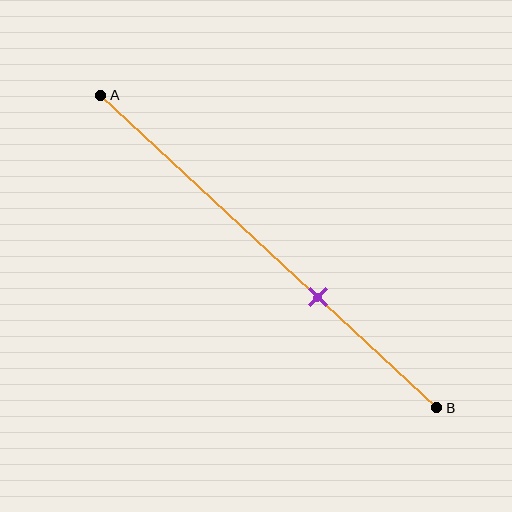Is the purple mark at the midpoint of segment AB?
No, the mark is at about 65% from A, not at the 50% midpoint.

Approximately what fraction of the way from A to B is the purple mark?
The purple mark is approximately 65% of the way from A to B.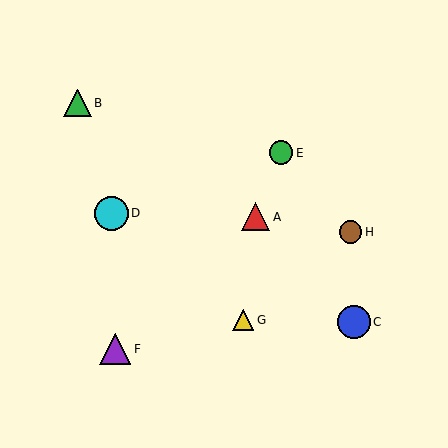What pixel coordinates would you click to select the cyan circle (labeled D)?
Click at (111, 213) to select the cyan circle D.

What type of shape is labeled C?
Shape C is a blue circle.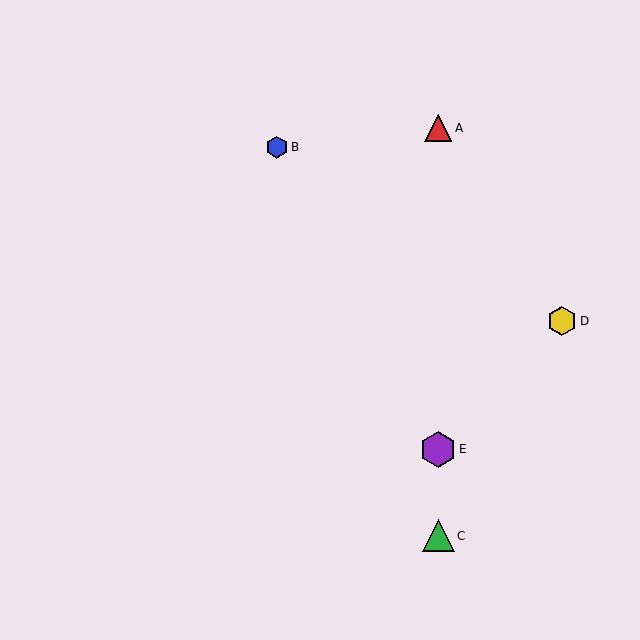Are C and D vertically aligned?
No, C is at x≈438 and D is at x≈562.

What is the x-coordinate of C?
Object C is at x≈438.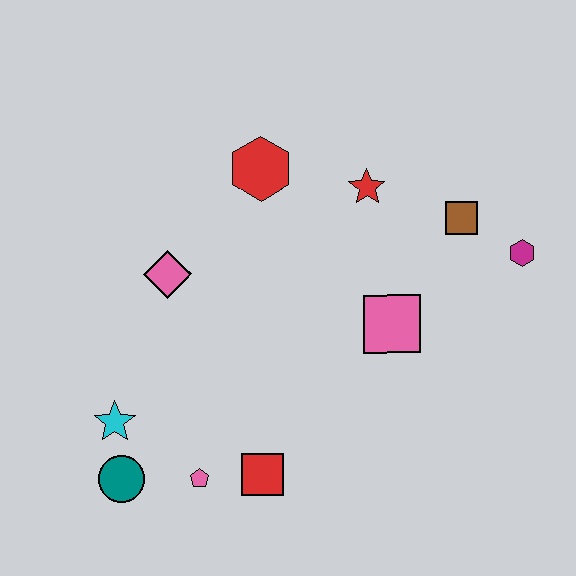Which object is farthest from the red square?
The magenta hexagon is farthest from the red square.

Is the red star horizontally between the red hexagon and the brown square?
Yes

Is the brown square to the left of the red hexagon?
No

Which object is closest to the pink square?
The brown square is closest to the pink square.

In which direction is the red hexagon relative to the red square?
The red hexagon is above the red square.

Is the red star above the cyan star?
Yes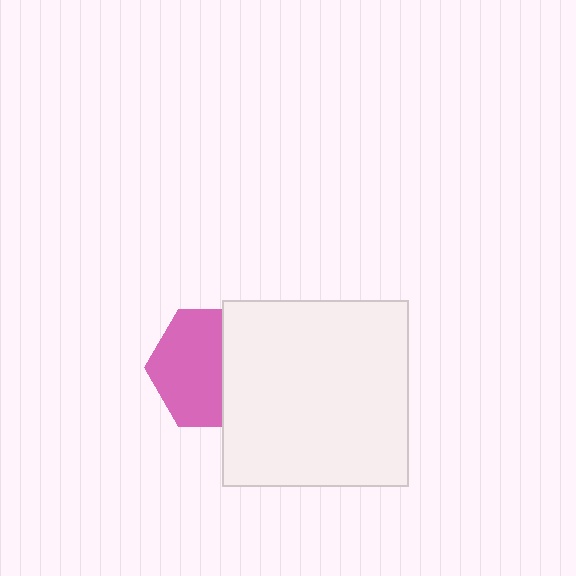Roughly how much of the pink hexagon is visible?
About half of it is visible (roughly 59%).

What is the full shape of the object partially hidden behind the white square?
The partially hidden object is a pink hexagon.